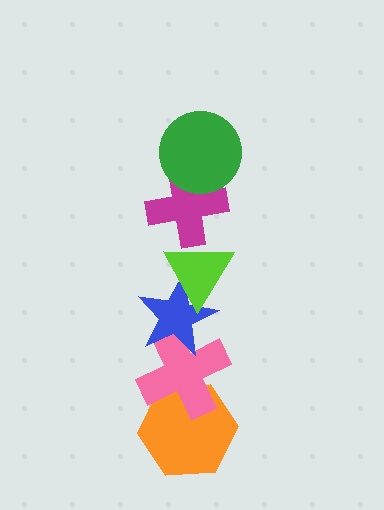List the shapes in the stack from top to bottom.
From top to bottom: the green circle, the magenta cross, the lime triangle, the blue star, the pink cross, the orange hexagon.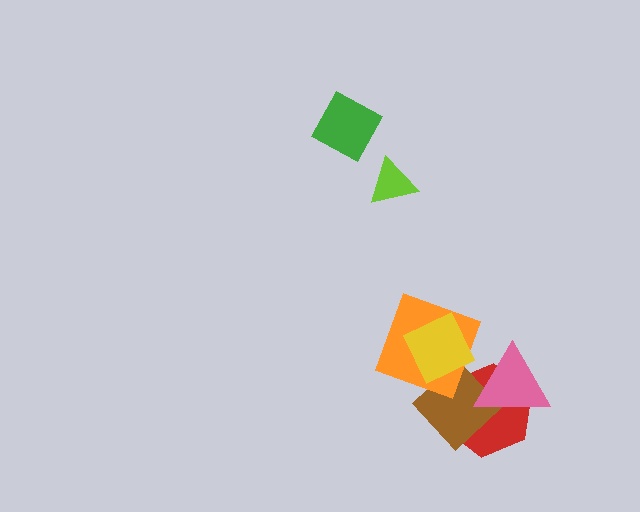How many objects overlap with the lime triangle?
0 objects overlap with the lime triangle.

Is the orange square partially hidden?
Yes, it is partially covered by another shape.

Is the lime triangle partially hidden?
No, no other shape covers it.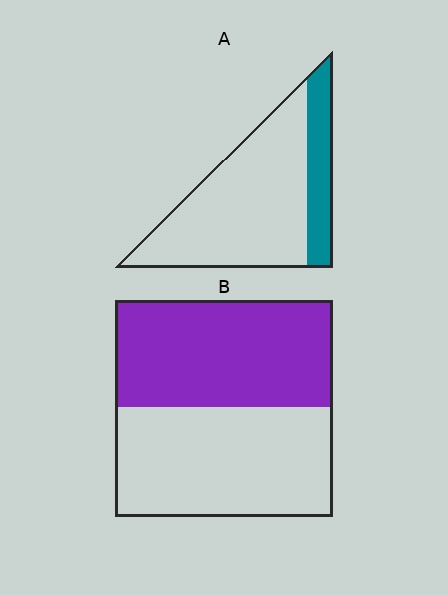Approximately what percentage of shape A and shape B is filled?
A is approximately 20% and B is approximately 50%.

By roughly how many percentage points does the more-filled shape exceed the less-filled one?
By roughly 25 percentage points (B over A).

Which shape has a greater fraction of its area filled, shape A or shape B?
Shape B.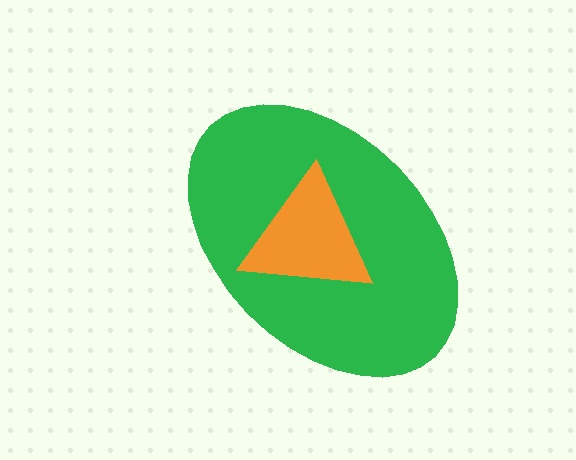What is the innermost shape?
The orange triangle.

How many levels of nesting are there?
2.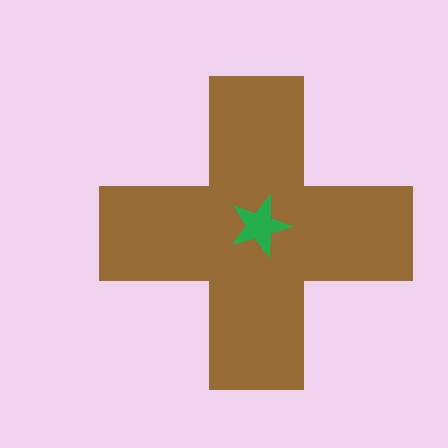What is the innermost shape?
The green star.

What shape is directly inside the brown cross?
The green star.